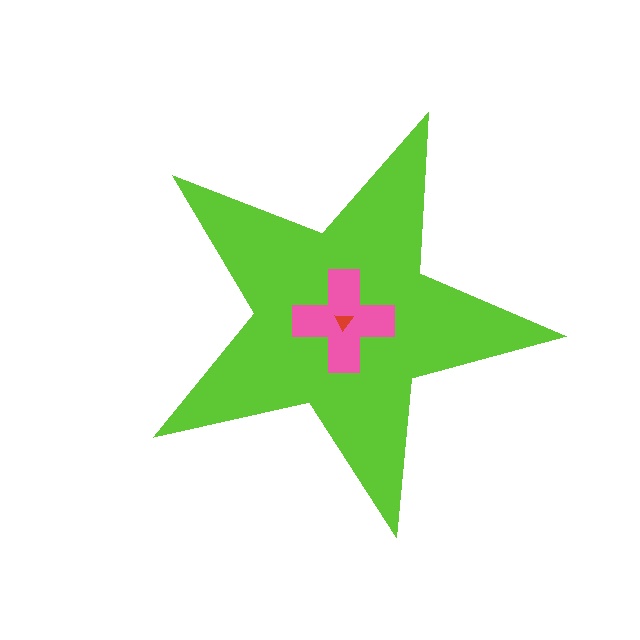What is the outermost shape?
The lime star.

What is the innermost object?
The red triangle.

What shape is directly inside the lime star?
The pink cross.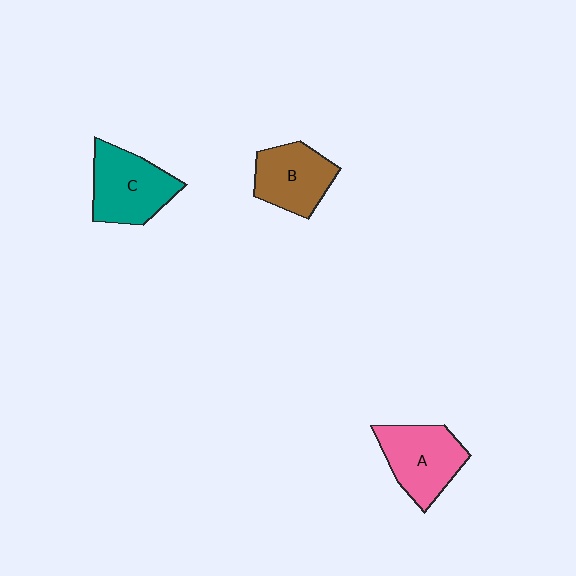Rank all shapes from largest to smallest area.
From largest to smallest: C (teal), A (pink), B (brown).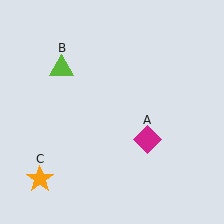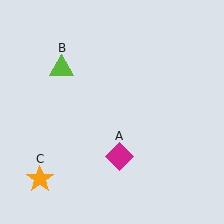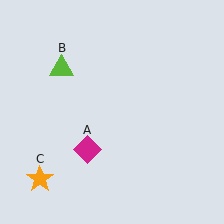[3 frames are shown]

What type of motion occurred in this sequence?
The magenta diamond (object A) rotated clockwise around the center of the scene.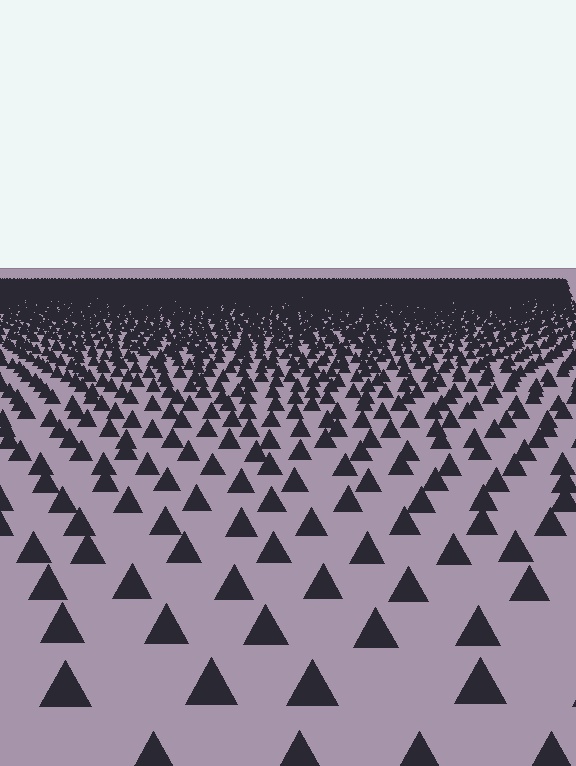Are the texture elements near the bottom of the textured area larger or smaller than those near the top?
Larger. Near the bottom, elements are closer to the viewer and appear at a bigger on-screen size.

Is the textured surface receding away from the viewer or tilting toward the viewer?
The surface is receding away from the viewer. Texture elements get smaller and denser toward the top.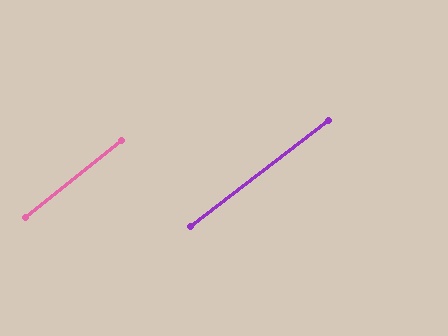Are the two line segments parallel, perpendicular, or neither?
Parallel — their directions differ by only 1.0°.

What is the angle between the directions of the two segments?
Approximately 1 degree.